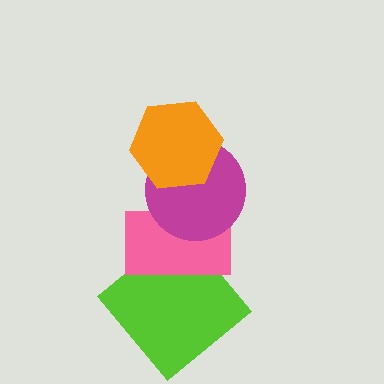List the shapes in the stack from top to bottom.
From top to bottom: the orange hexagon, the magenta circle, the pink rectangle, the lime diamond.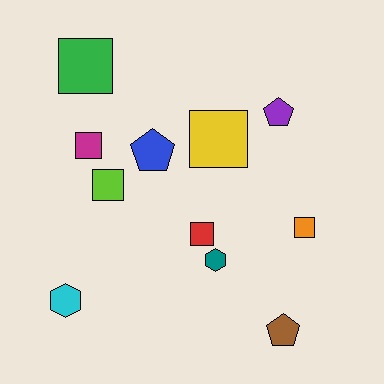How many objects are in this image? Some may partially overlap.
There are 11 objects.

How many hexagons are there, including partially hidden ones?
There are 2 hexagons.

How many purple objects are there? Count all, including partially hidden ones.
There is 1 purple object.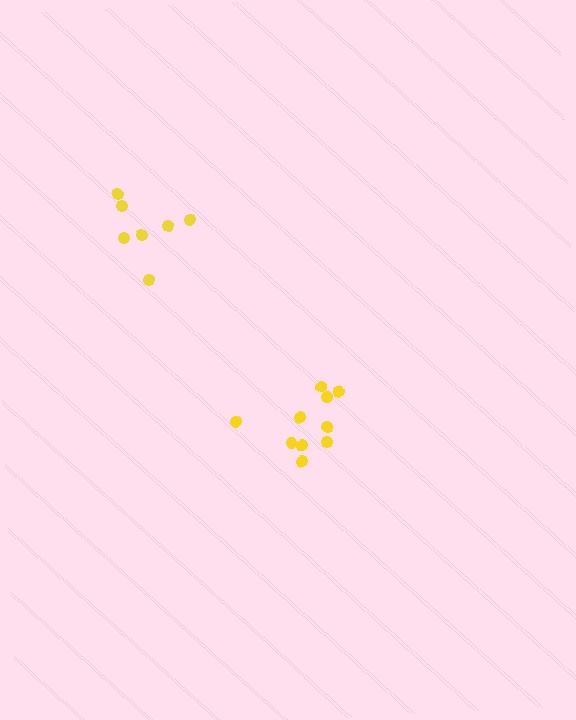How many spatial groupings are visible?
There are 2 spatial groupings.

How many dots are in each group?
Group 1: 10 dots, Group 2: 7 dots (17 total).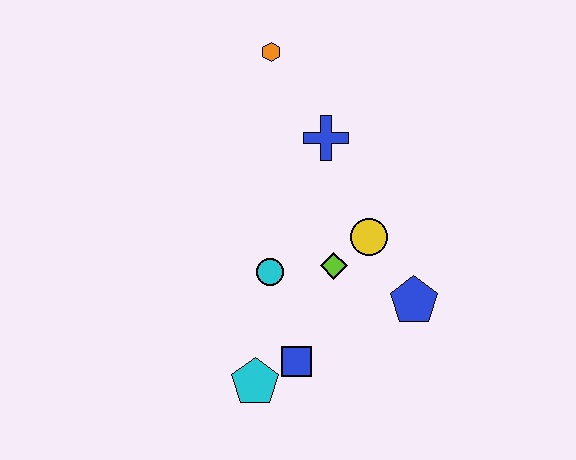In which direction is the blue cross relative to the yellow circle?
The blue cross is above the yellow circle.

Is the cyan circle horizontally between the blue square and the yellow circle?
No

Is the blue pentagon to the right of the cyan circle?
Yes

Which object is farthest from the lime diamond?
The orange hexagon is farthest from the lime diamond.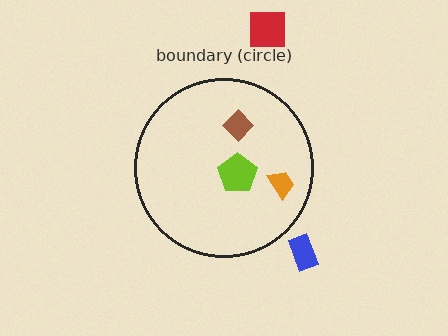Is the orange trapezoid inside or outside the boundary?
Inside.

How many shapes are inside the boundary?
3 inside, 2 outside.